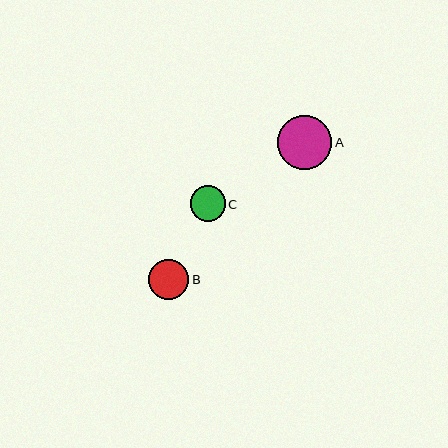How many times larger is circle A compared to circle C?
Circle A is approximately 1.5 times the size of circle C.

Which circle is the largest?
Circle A is the largest with a size of approximately 54 pixels.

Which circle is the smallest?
Circle C is the smallest with a size of approximately 35 pixels.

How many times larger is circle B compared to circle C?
Circle B is approximately 1.1 times the size of circle C.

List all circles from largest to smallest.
From largest to smallest: A, B, C.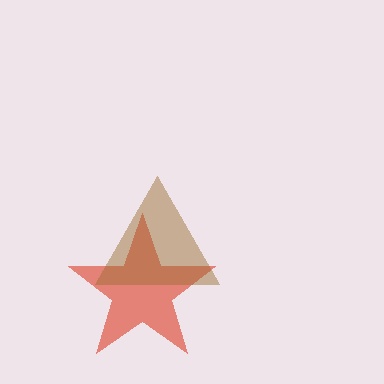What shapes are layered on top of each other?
The layered shapes are: a red star, a brown triangle.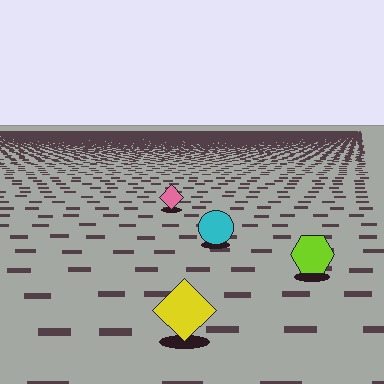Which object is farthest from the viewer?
The pink diamond is farthest from the viewer. It appears smaller and the ground texture around it is denser.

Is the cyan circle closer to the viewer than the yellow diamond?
No. The yellow diamond is closer — you can tell from the texture gradient: the ground texture is coarser near it.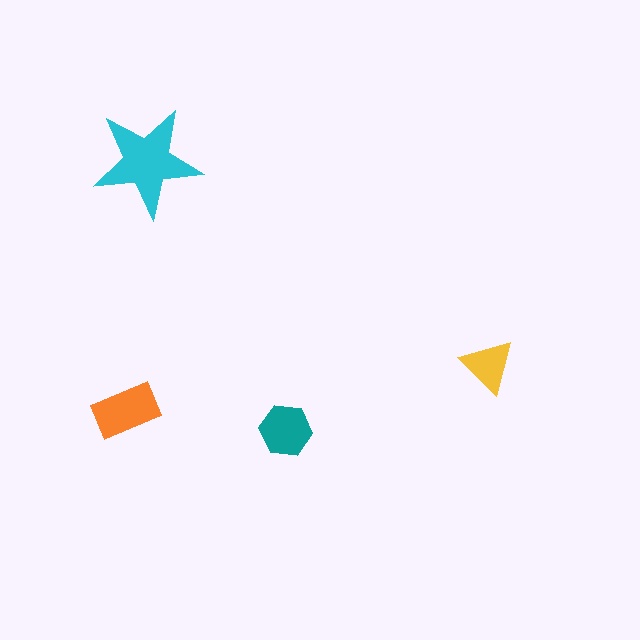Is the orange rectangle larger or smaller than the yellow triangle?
Larger.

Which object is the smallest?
The yellow triangle.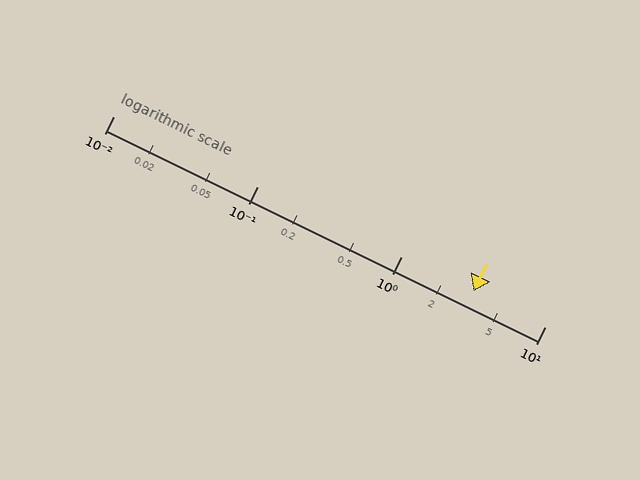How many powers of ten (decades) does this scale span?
The scale spans 3 decades, from 0.01 to 10.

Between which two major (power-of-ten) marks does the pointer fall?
The pointer is between 1 and 10.